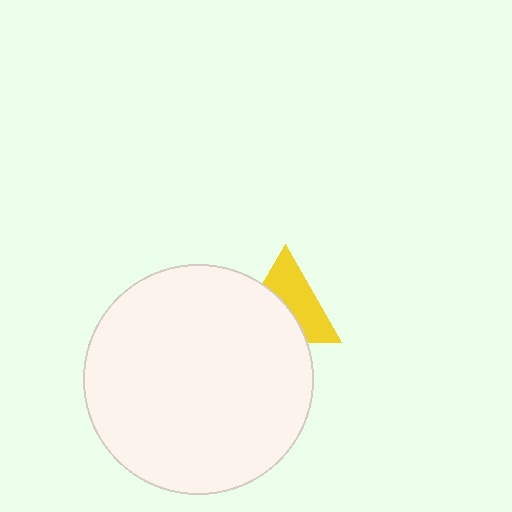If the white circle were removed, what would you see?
You would see the complete yellow triangle.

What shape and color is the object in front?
The object in front is a white circle.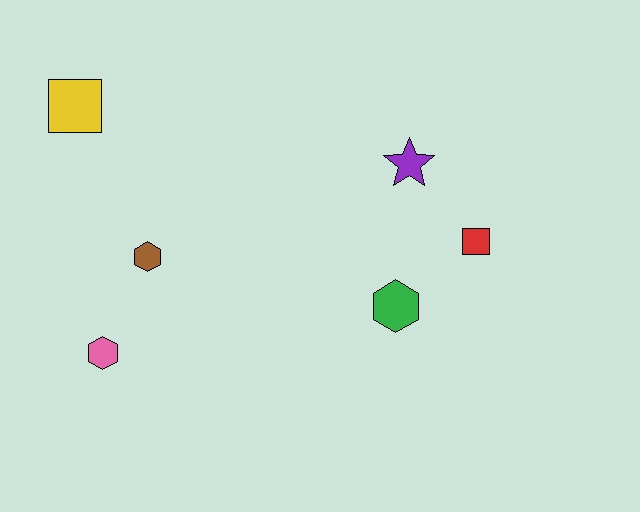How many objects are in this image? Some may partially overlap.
There are 6 objects.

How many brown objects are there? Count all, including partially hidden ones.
There is 1 brown object.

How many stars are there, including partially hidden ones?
There is 1 star.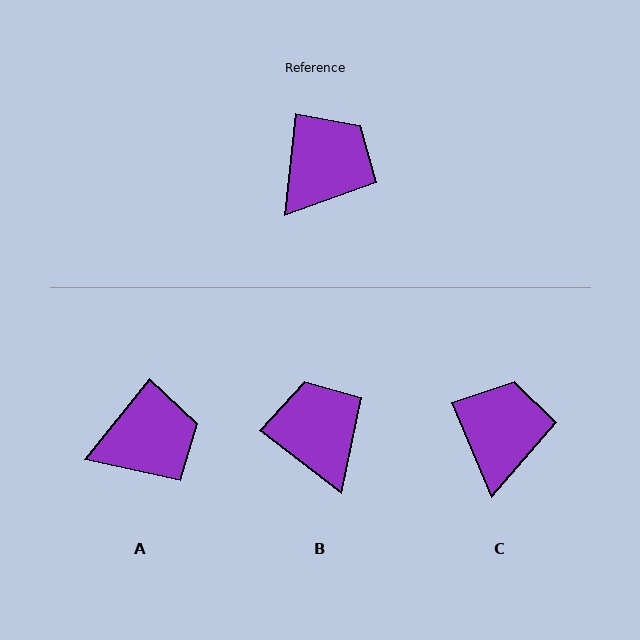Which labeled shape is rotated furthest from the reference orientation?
B, about 58 degrees away.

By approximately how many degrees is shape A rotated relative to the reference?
Approximately 33 degrees clockwise.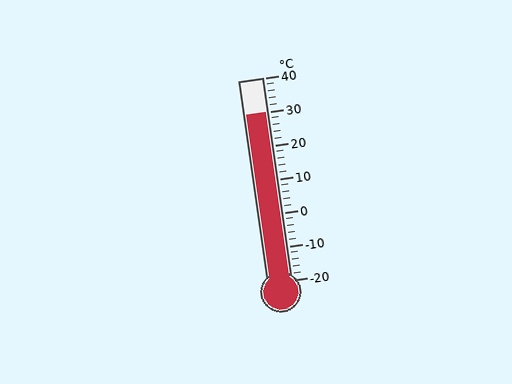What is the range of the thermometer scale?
The thermometer scale ranges from -20°C to 40°C.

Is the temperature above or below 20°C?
The temperature is above 20°C.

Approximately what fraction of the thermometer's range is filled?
The thermometer is filled to approximately 85% of its range.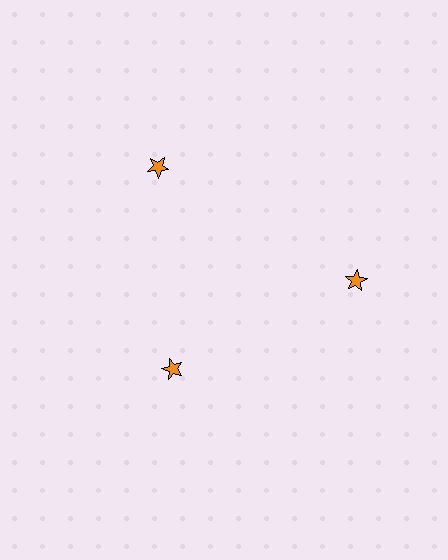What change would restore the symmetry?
The symmetry would be restored by moving it outward, back onto the ring so that all 3 stars sit at equal angles and equal distance from the center.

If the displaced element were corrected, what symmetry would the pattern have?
It would have 3-fold rotational symmetry — the pattern would map onto itself every 120 degrees.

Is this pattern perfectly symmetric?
No. The 3 orange stars are arranged in a ring, but one element near the 7 o'clock position is pulled inward toward the center, breaking the 3-fold rotational symmetry.